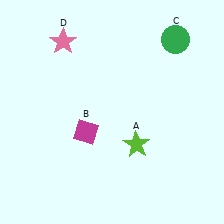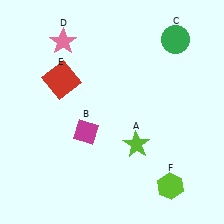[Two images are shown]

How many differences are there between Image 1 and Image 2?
There are 2 differences between the two images.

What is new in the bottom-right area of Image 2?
A lime hexagon (F) was added in the bottom-right area of Image 2.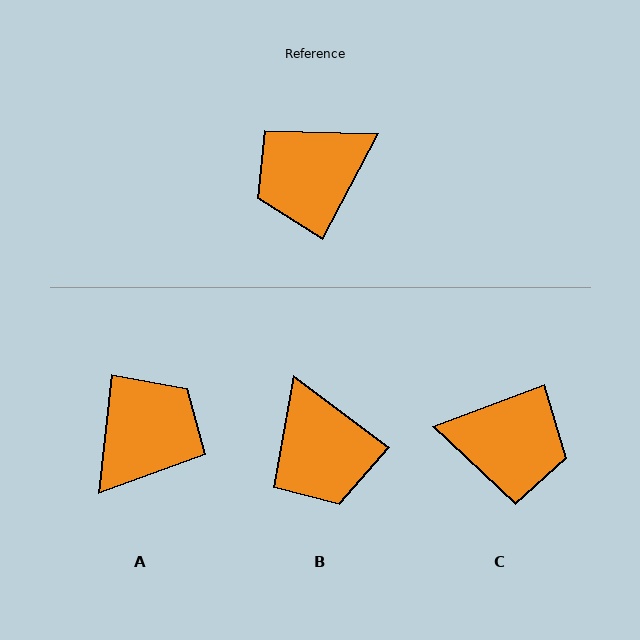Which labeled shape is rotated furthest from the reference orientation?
A, about 159 degrees away.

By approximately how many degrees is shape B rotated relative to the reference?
Approximately 81 degrees counter-clockwise.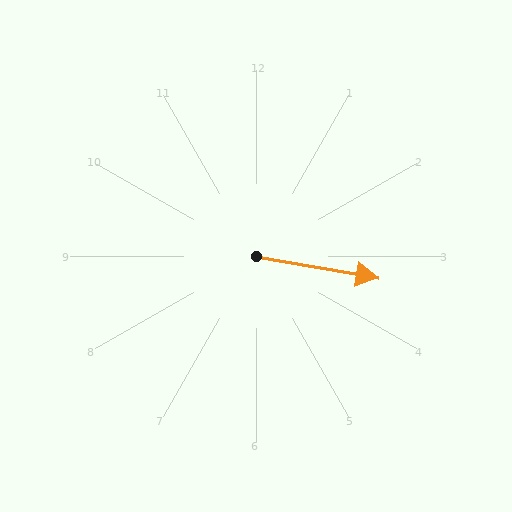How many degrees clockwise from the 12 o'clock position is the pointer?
Approximately 100 degrees.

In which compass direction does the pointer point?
East.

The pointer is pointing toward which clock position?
Roughly 3 o'clock.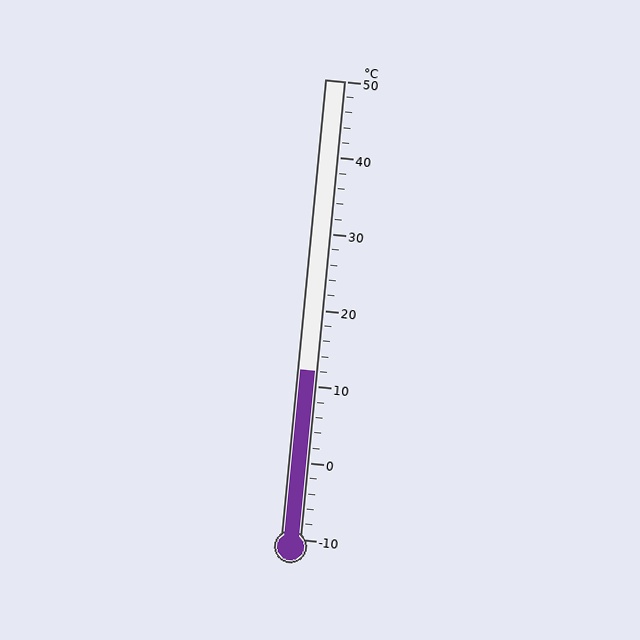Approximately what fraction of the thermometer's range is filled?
The thermometer is filled to approximately 35% of its range.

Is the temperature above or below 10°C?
The temperature is above 10°C.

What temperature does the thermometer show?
The thermometer shows approximately 12°C.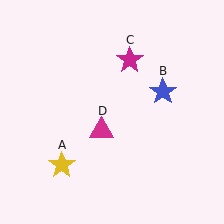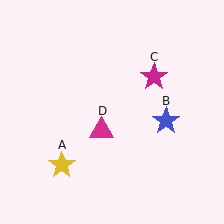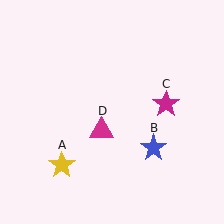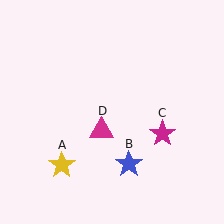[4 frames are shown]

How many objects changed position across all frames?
2 objects changed position: blue star (object B), magenta star (object C).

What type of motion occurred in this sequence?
The blue star (object B), magenta star (object C) rotated clockwise around the center of the scene.